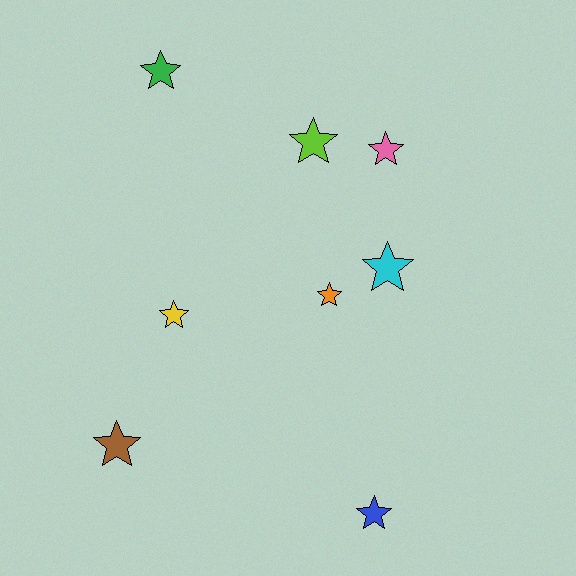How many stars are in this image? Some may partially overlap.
There are 8 stars.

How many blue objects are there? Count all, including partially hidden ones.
There is 1 blue object.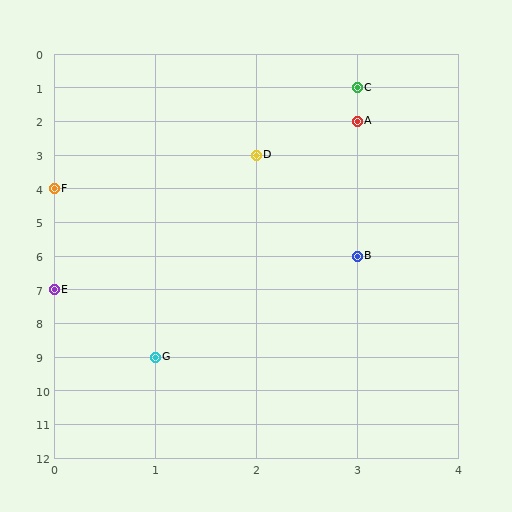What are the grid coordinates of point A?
Point A is at grid coordinates (3, 2).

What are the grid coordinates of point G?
Point G is at grid coordinates (1, 9).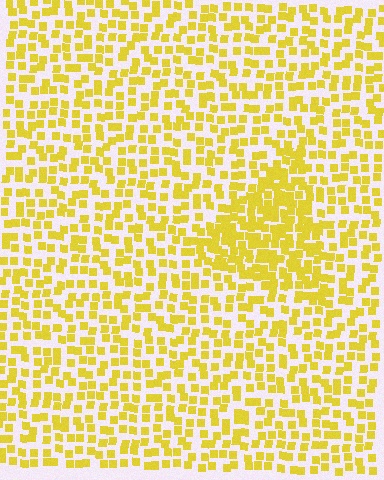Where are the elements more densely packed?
The elements are more densely packed inside the triangle boundary.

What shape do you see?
I see a triangle.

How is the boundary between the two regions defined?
The boundary is defined by a change in element density (approximately 1.9x ratio). All elements are the same color, size, and shape.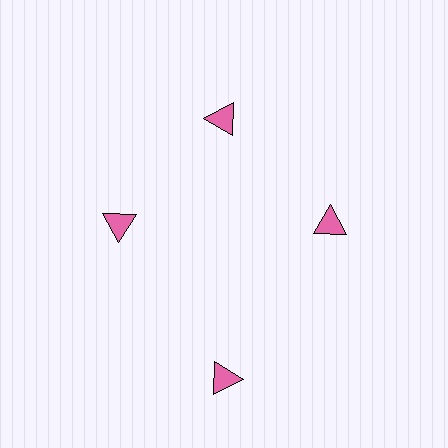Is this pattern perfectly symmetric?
No. The 4 pink triangles are arranged in a ring, but one element near the 6 o'clock position is pushed outward from the center, breaking the 4-fold rotational symmetry.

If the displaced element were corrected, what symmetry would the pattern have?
It would have 4-fold rotational symmetry — the pattern would map onto itself every 90 degrees.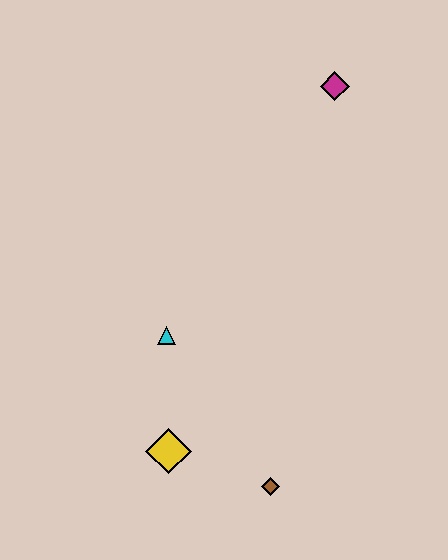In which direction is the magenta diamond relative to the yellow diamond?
The magenta diamond is above the yellow diamond.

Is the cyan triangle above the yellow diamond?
Yes